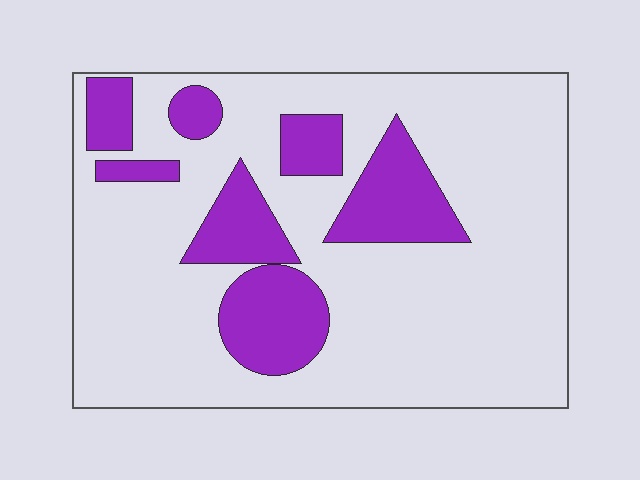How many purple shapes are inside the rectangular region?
7.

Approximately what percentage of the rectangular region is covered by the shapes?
Approximately 25%.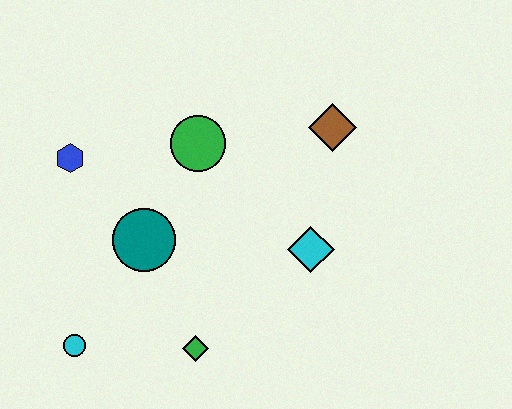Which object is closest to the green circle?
The teal circle is closest to the green circle.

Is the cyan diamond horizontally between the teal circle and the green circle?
No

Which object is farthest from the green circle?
The cyan circle is farthest from the green circle.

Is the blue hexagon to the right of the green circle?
No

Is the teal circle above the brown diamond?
No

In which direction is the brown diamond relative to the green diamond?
The brown diamond is above the green diamond.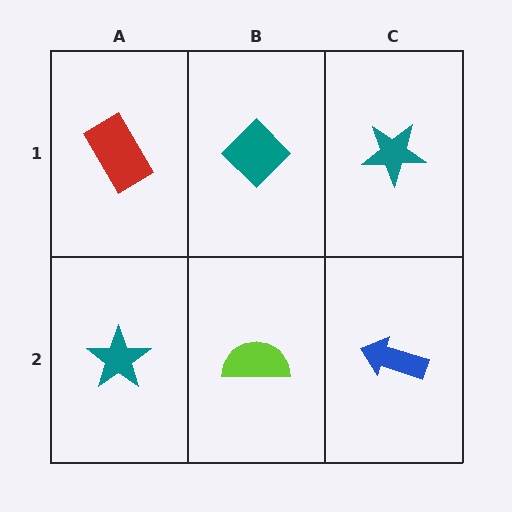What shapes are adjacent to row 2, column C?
A teal star (row 1, column C), a lime semicircle (row 2, column B).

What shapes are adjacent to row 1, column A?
A teal star (row 2, column A), a teal diamond (row 1, column B).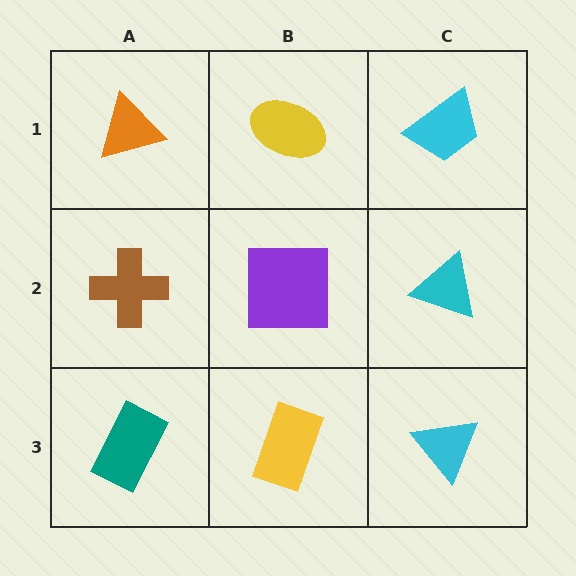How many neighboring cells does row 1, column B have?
3.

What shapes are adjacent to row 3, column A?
A brown cross (row 2, column A), a yellow rectangle (row 3, column B).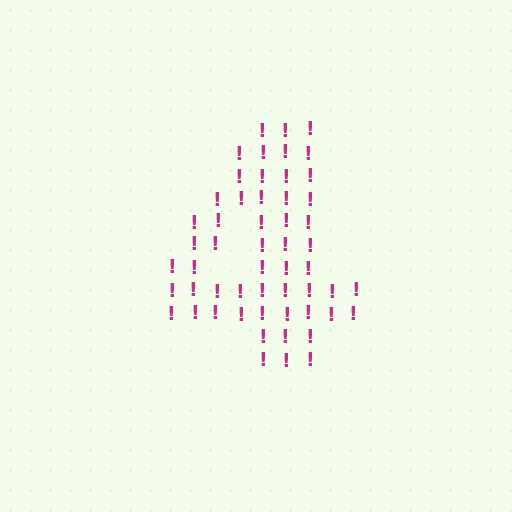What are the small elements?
The small elements are exclamation marks.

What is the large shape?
The large shape is the digit 4.